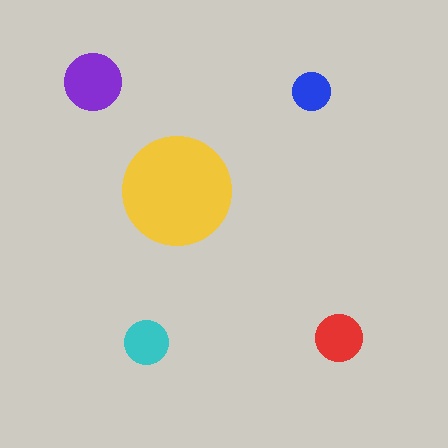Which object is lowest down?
The cyan circle is bottommost.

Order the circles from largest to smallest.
the yellow one, the purple one, the red one, the cyan one, the blue one.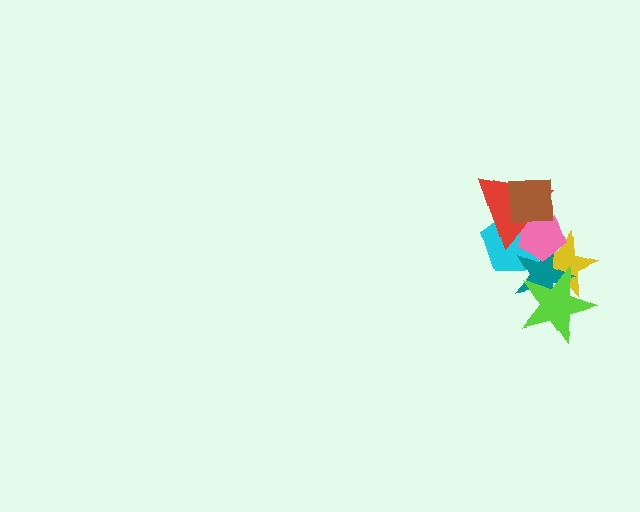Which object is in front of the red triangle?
The brown square is in front of the red triangle.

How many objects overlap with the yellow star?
4 objects overlap with the yellow star.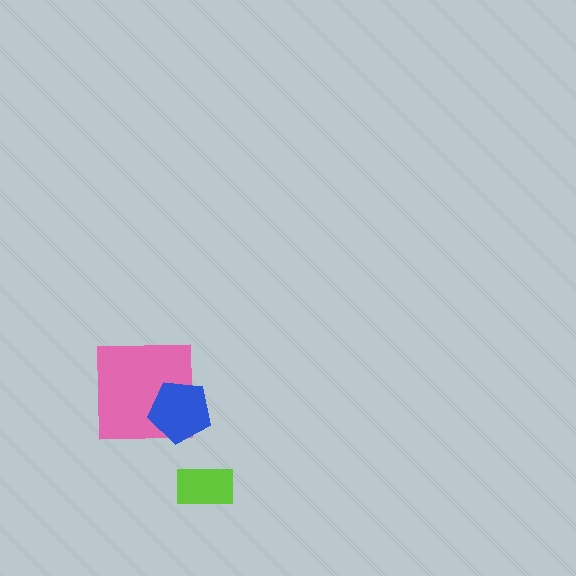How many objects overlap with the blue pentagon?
1 object overlaps with the blue pentagon.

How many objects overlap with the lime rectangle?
0 objects overlap with the lime rectangle.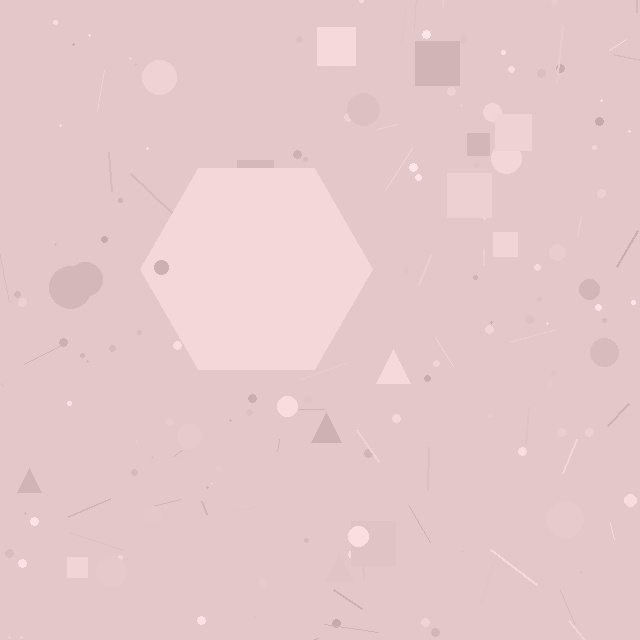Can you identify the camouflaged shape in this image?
The camouflaged shape is a hexagon.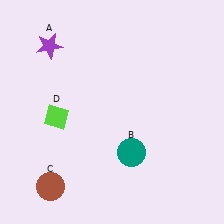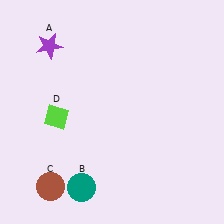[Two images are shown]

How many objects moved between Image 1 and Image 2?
1 object moved between the two images.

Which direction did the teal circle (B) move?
The teal circle (B) moved left.